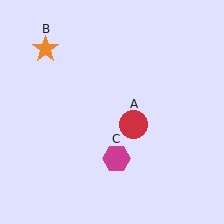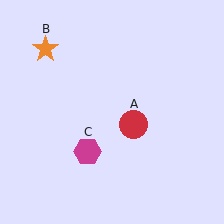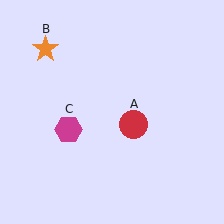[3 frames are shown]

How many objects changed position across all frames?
1 object changed position: magenta hexagon (object C).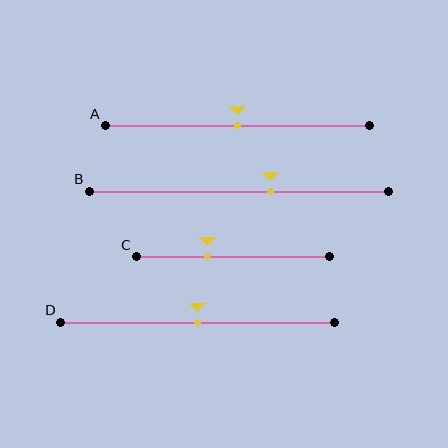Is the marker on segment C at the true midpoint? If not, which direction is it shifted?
No, the marker on segment C is shifted to the left by about 13% of the segment length.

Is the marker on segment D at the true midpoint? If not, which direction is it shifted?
Yes, the marker on segment D is at the true midpoint.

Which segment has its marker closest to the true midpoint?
Segment A has its marker closest to the true midpoint.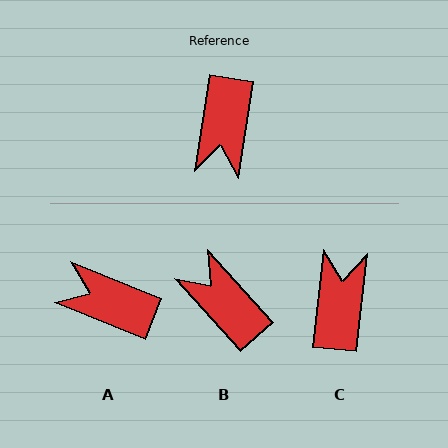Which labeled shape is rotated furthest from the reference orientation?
C, about 177 degrees away.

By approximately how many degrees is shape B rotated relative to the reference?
Approximately 129 degrees clockwise.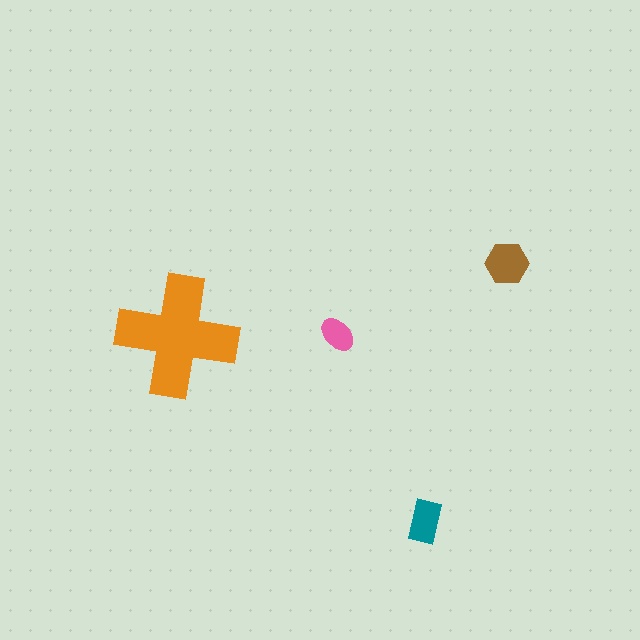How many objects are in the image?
There are 4 objects in the image.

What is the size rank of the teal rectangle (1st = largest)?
3rd.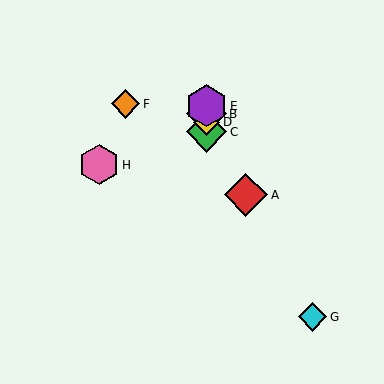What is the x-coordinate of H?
Object H is at x≈99.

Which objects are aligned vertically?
Objects B, C, D, E are aligned vertically.